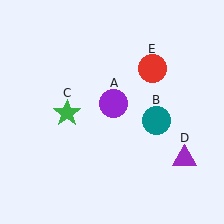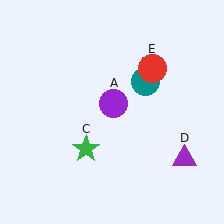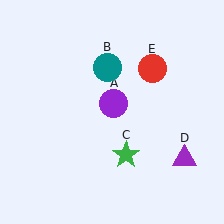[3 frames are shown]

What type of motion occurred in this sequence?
The teal circle (object B), green star (object C) rotated counterclockwise around the center of the scene.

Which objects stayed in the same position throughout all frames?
Purple circle (object A) and purple triangle (object D) and red circle (object E) remained stationary.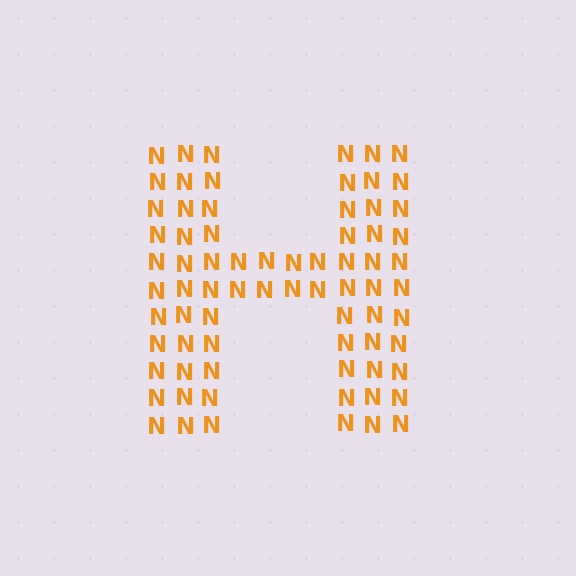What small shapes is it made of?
It is made of small letter N's.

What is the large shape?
The large shape is the letter H.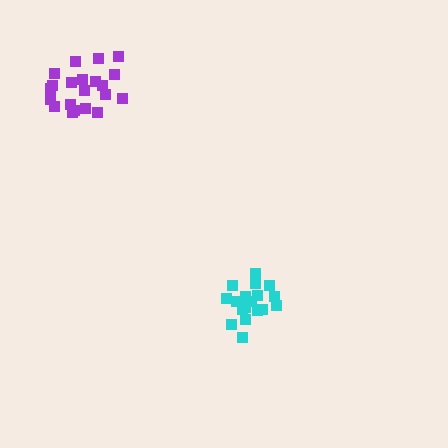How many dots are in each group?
Group 1: 19 dots, Group 2: 21 dots (40 total).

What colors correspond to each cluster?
The clusters are colored: cyan, purple.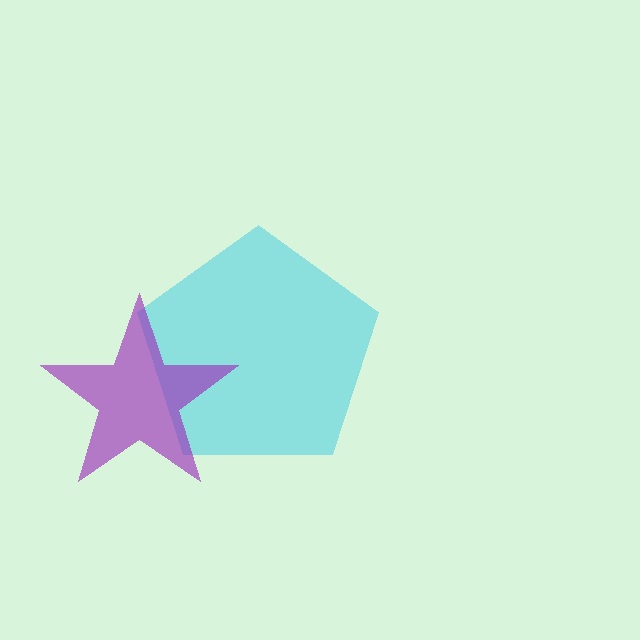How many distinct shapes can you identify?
There are 2 distinct shapes: a cyan pentagon, a purple star.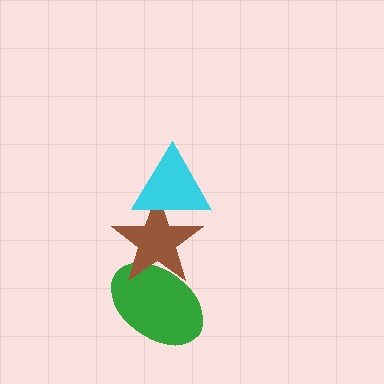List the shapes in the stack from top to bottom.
From top to bottom: the cyan triangle, the brown star, the green ellipse.